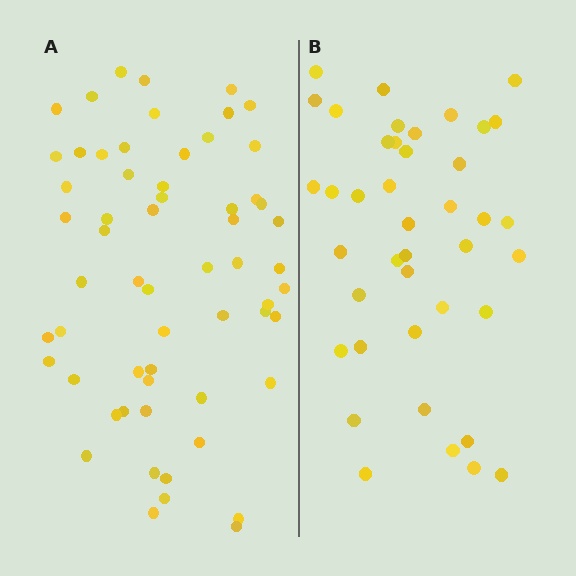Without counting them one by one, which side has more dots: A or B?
Region A (the left region) has more dots.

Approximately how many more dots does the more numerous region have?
Region A has approximately 20 more dots than region B.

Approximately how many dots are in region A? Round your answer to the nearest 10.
About 60 dots.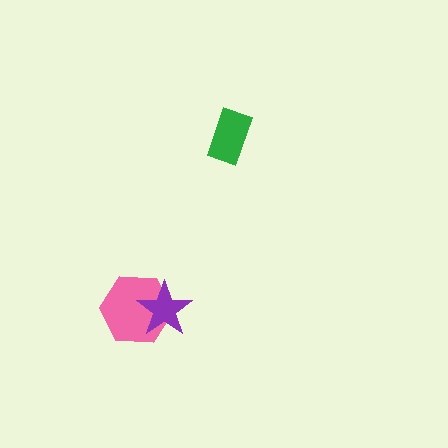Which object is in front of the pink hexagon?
The purple star is in front of the pink hexagon.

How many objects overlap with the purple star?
1 object overlaps with the purple star.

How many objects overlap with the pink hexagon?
1 object overlaps with the pink hexagon.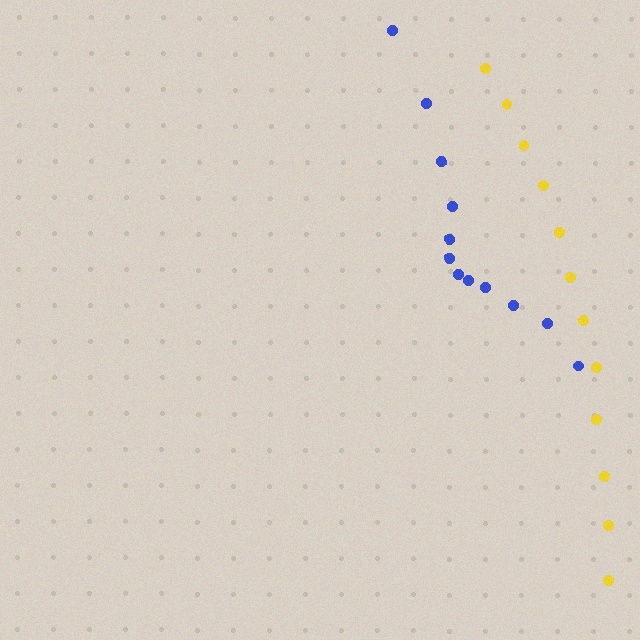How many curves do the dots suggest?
There are 2 distinct paths.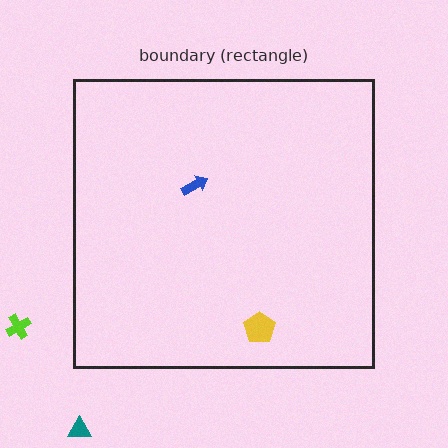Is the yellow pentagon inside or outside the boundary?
Inside.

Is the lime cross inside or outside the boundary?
Outside.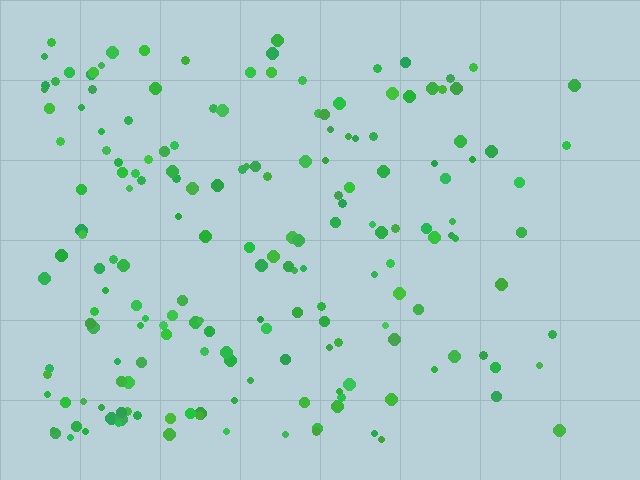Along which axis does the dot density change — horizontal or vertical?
Horizontal.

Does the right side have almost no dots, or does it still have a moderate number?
Still a moderate number, just noticeably fewer than the left.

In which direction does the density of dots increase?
From right to left, with the left side densest.